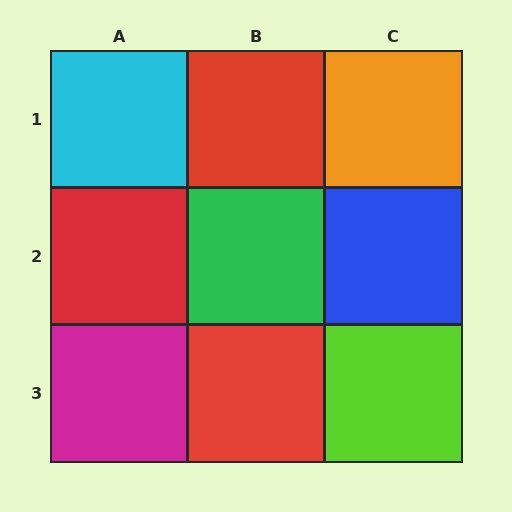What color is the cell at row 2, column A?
Red.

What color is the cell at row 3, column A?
Magenta.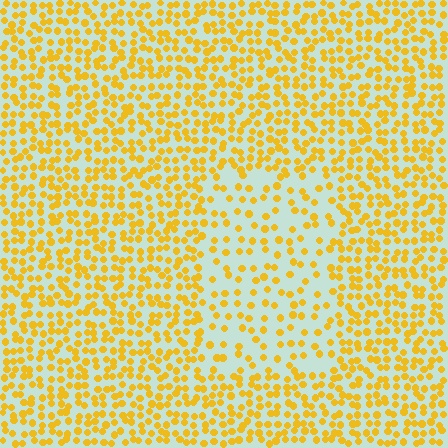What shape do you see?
I see a rectangle.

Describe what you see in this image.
The image contains small yellow elements arranged at two different densities. A rectangle-shaped region is visible where the elements are less densely packed than the surrounding area.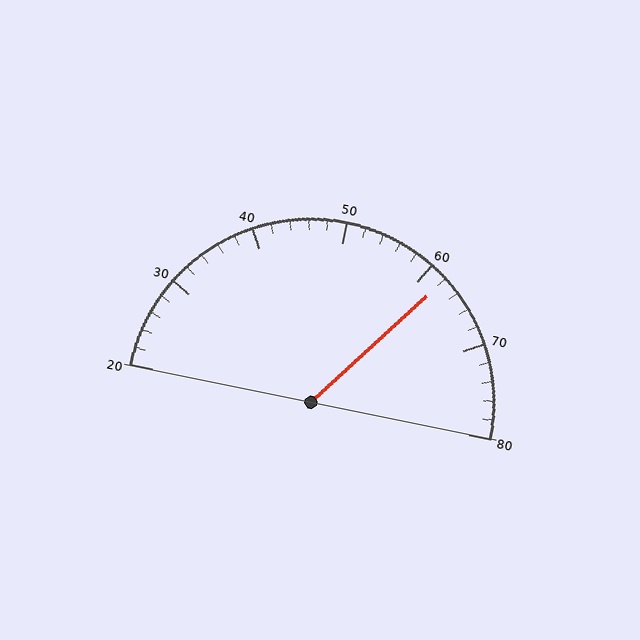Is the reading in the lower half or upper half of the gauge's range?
The reading is in the upper half of the range (20 to 80).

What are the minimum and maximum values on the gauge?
The gauge ranges from 20 to 80.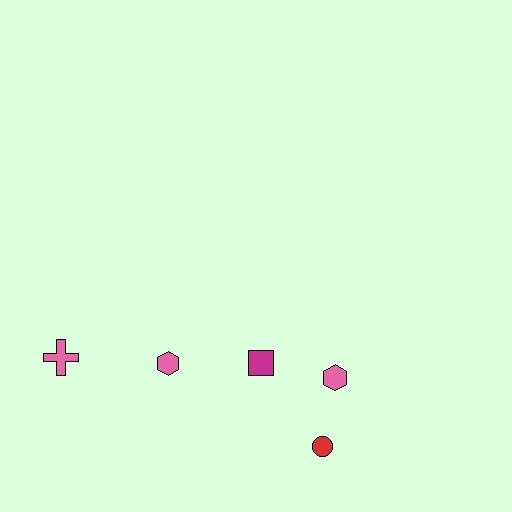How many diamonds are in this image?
There are no diamonds.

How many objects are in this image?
There are 5 objects.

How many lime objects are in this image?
There are no lime objects.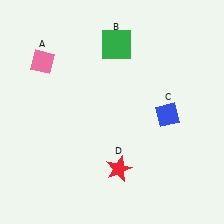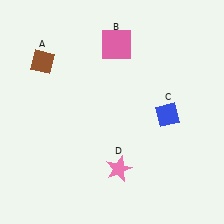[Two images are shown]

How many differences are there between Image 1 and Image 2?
There are 3 differences between the two images.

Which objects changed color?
A changed from pink to brown. B changed from green to pink. D changed from red to pink.